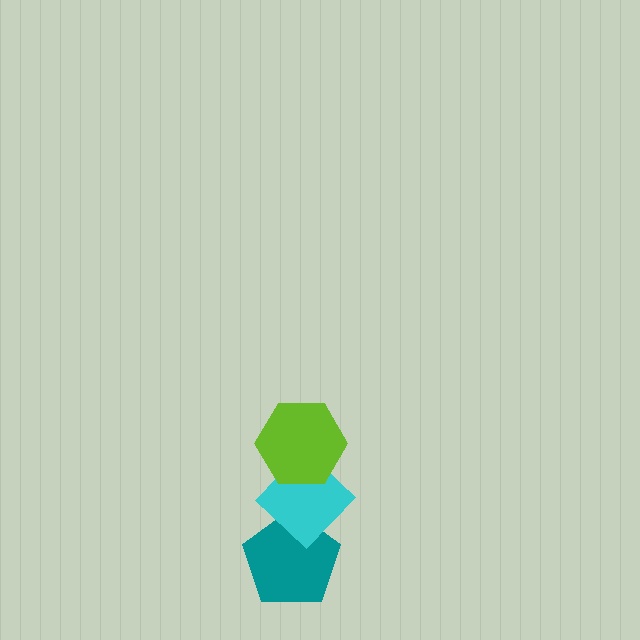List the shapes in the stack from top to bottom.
From top to bottom: the lime hexagon, the cyan diamond, the teal pentagon.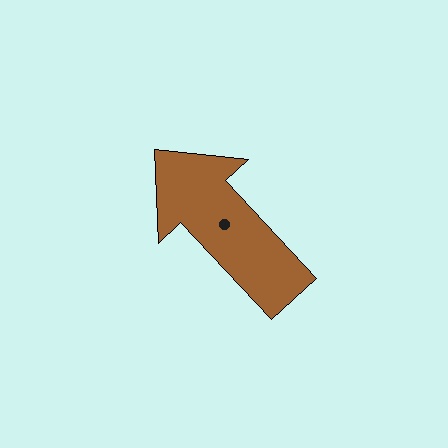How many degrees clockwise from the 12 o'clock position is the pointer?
Approximately 317 degrees.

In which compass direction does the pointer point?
Northwest.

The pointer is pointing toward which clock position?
Roughly 11 o'clock.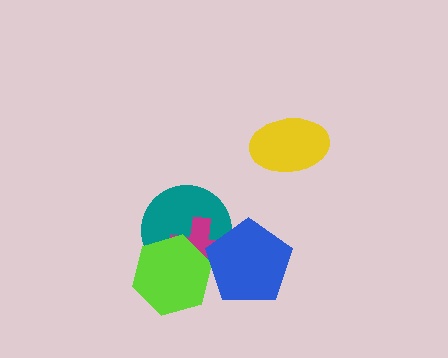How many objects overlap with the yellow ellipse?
0 objects overlap with the yellow ellipse.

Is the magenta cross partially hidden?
Yes, it is partially covered by another shape.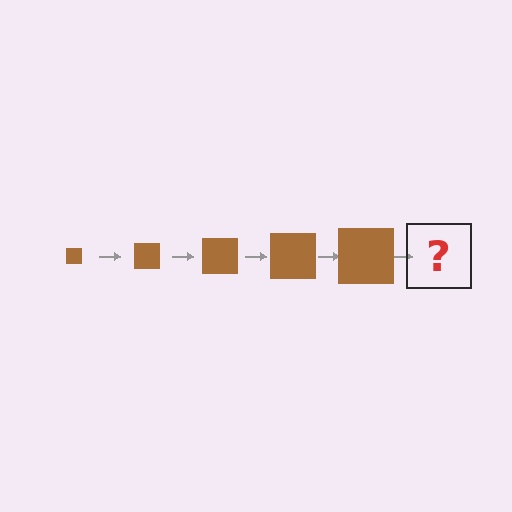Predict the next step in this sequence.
The next step is a brown square, larger than the previous one.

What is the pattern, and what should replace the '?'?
The pattern is that the square gets progressively larger each step. The '?' should be a brown square, larger than the previous one.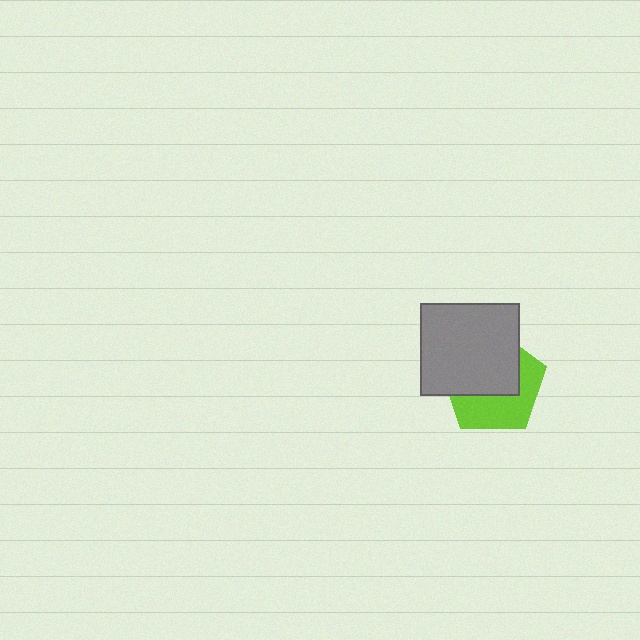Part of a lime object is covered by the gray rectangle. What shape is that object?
It is a pentagon.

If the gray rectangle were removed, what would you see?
You would see the complete lime pentagon.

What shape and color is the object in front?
The object in front is a gray rectangle.